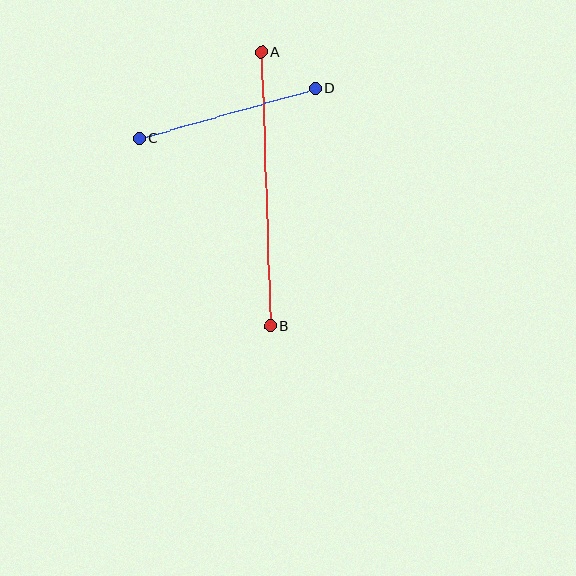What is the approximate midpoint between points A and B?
The midpoint is at approximately (266, 189) pixels.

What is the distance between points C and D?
The distance is approximately 183 pixels.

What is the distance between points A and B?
The distance is approximately 274 pixels.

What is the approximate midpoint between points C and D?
The midpoint is at approximately (227, 114) pixels.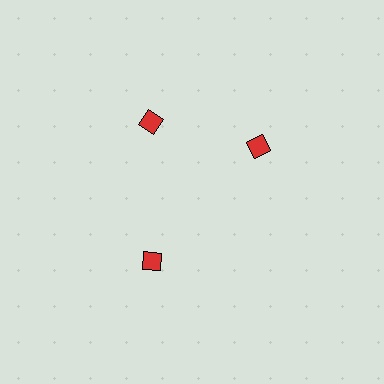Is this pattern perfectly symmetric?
No. The 3 red diamonds are arranged in a ring, but one element near the 3 o'clock position is rotated out of alignment along the ring, breaking the 3-fold rotational symmetry.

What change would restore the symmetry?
The symmetry would be restored by rotating it back into even spacing with its neighbors so that all 3 diamonds sit at equal angles and equal distance from the center.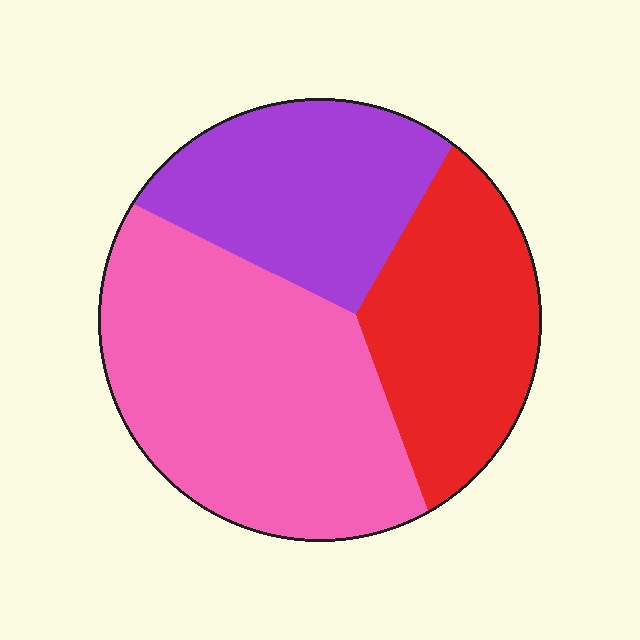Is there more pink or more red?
Pink.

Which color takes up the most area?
Pink, at roughly 45%.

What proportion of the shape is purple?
Purple takes up about one quarter (1/4) of the shape.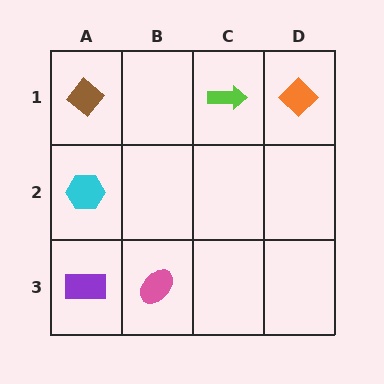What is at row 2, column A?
A cyan hexagon.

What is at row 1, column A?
A brown diamond.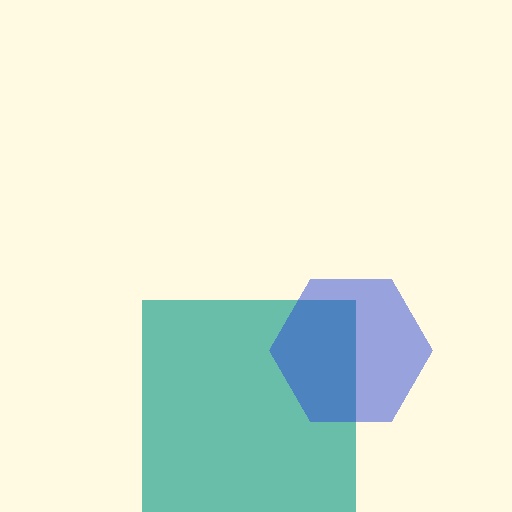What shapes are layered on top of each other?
The layered shapes are: a teal square, a blue hexagon.